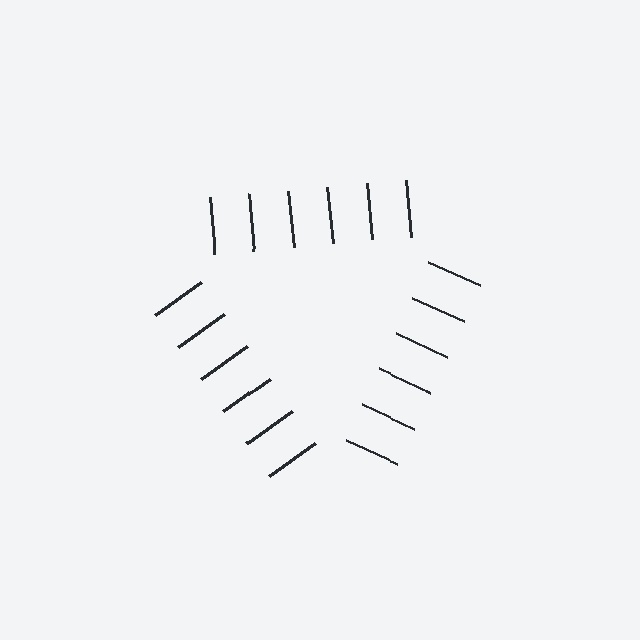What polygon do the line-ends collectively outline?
An illusory triangle — the line segments terminate on its edges but no continuous stroke is drawn.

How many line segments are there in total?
18 — 6 along each of the 3 edges.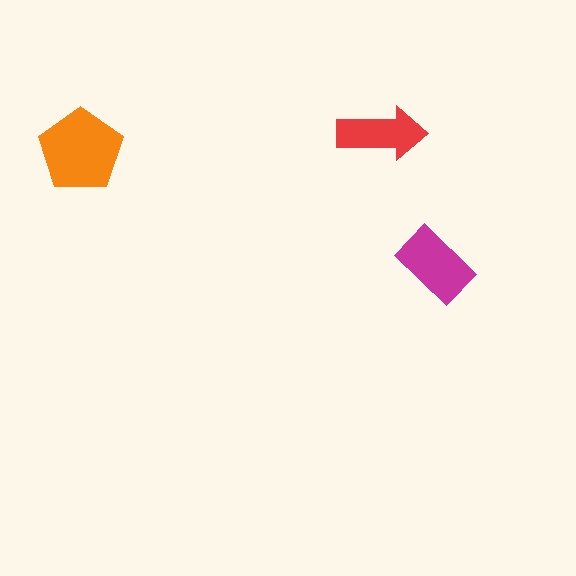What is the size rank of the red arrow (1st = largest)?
3rd.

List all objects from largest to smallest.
The orange pentagon, the magenta rectangle, the red arrow.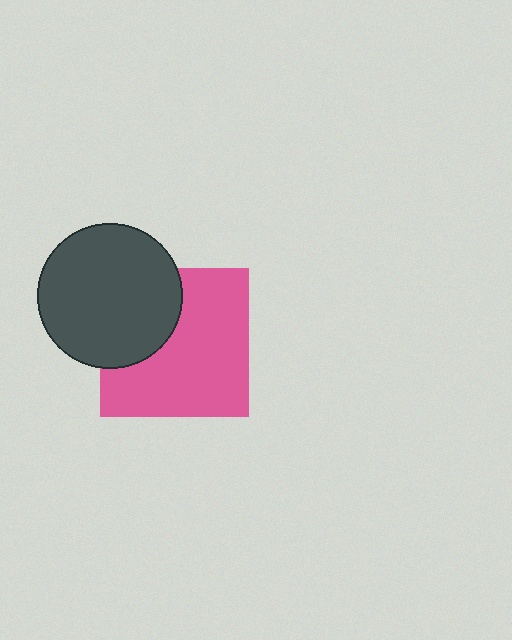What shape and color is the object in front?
The object in front is a dark gray circle.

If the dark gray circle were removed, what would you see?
You would see the complete pink square.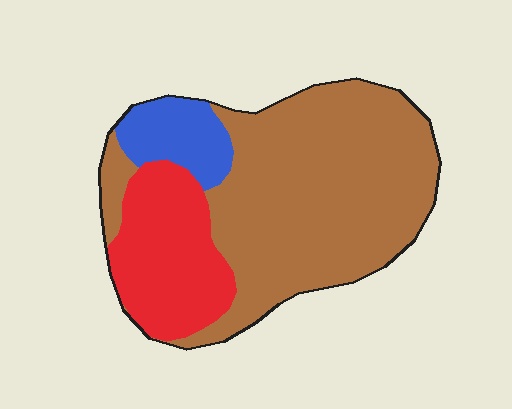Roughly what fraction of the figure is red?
Red covers about 25% of the figure.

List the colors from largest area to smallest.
From largest to smallest: brown, red, blue.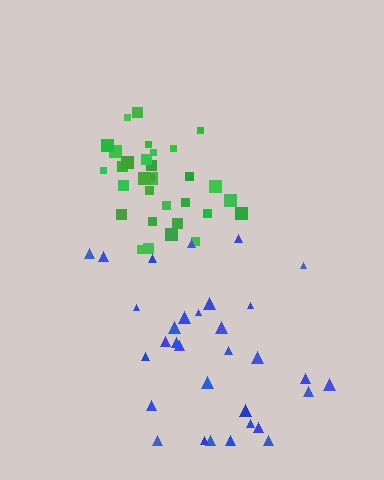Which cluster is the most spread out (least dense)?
Blue.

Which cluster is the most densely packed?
Green.